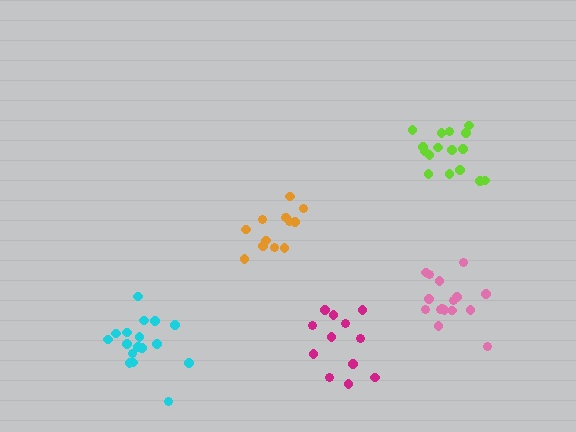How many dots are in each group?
Group 1: 13 dots, Group 2: 13 dots, Group 3: 16 dots, Group 4: 17 dots, Group 5: 16 dots (75 total).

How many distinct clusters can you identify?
There are 5 distinct clusters.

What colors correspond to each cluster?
The clusters are colored: orange, magenta, lime, cyan, pink.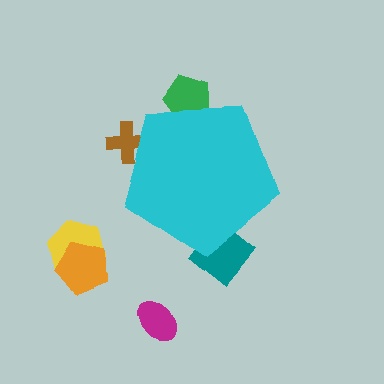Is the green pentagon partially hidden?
Yes, the green pentagon is partially hidden behind the cyan pentagon.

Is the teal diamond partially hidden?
Yes, the teal diamond is partially hidden behind the cyan pentagon.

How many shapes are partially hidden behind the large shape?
3 shapes are partially hidden.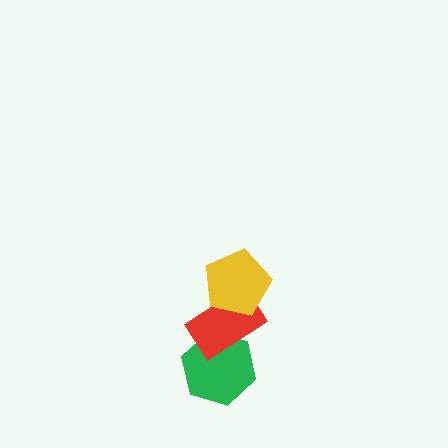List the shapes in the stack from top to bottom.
From top to bottom: the yellow pentagon, the red rectangle, the green hexagon.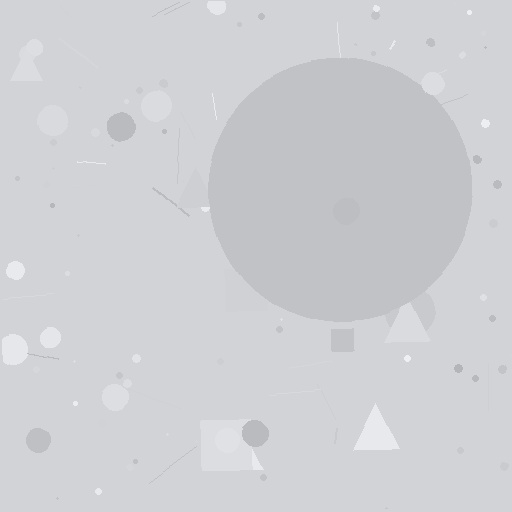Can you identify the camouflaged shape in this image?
The camouflaged shape is a circle.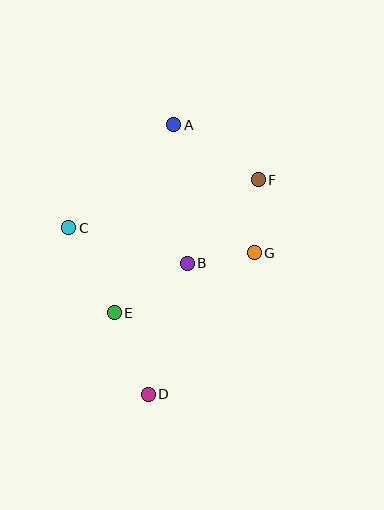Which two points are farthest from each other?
Points A and D are farthest from each other.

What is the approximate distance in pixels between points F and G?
The distance between F and G is approximately 73 pixels.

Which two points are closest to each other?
Points B and G are closest to each other.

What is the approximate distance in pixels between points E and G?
The distance between E and G is approximately 152 pixels.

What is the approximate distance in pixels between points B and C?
The distance between B and C is approximately 124 pixels.